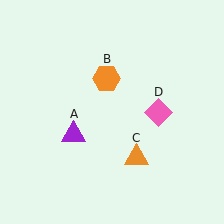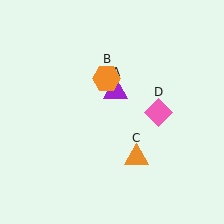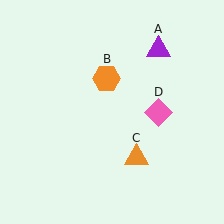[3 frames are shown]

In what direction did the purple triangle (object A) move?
The purple triangle (object A) moved up and to the right.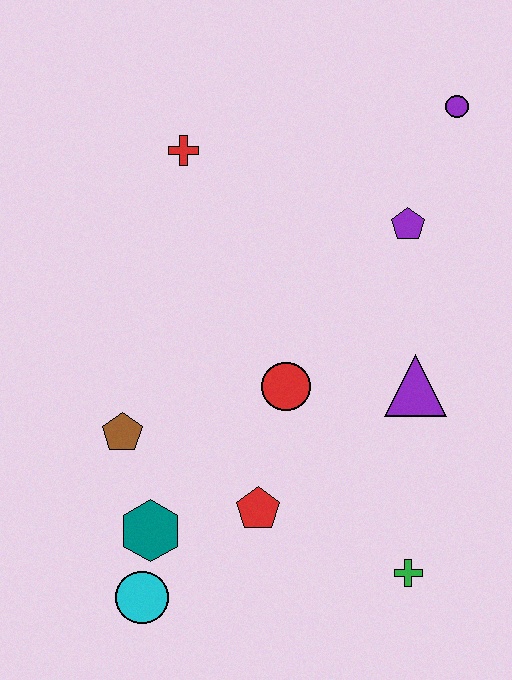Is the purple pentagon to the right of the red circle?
Yes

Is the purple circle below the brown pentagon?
No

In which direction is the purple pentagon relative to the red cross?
The purple pentagon is to the right of the red cross.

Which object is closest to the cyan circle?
The teal hexagon is closest to the cyan circle.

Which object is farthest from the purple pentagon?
The cyan circle is farthest from the purple pentagon.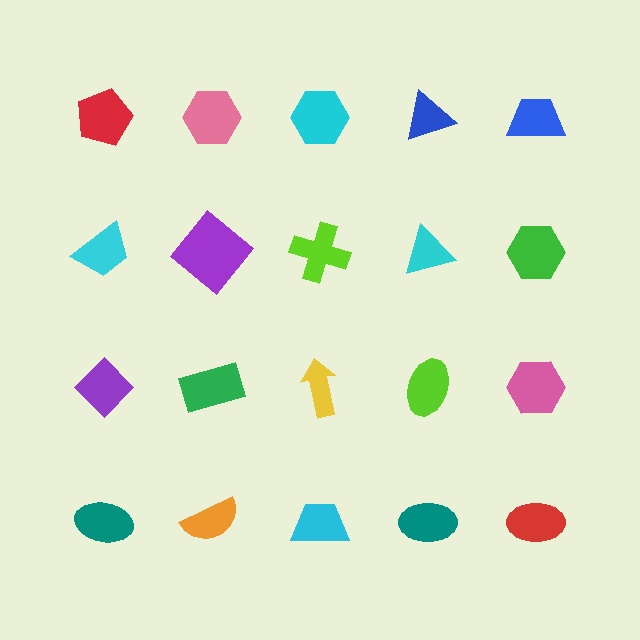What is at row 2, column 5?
A green hexagon.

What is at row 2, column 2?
A purple diamond.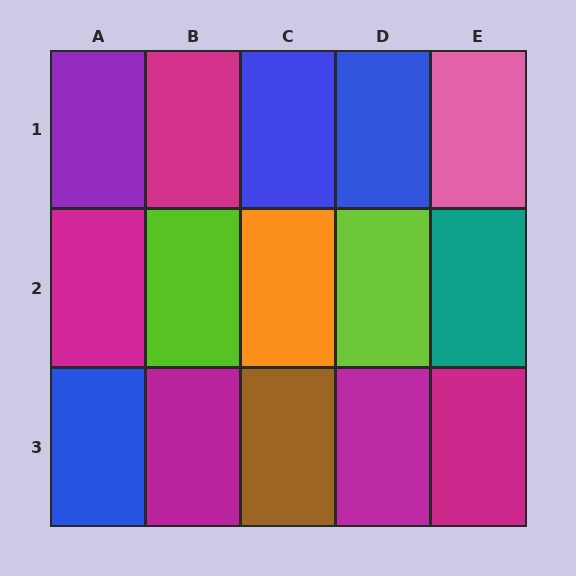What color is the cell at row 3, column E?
Magenta.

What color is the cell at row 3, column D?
Magenta.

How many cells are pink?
1 cell is pink.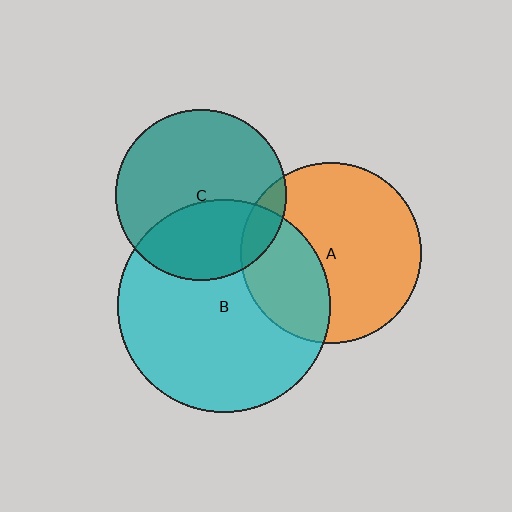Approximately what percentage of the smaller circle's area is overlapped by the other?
Approximately 35%.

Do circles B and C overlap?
Yes.